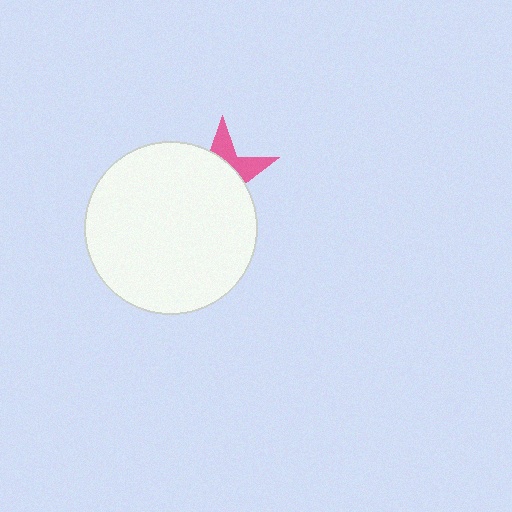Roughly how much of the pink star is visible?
A small part of it is visible (roughly 31%).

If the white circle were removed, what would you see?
You would see the complete pink star.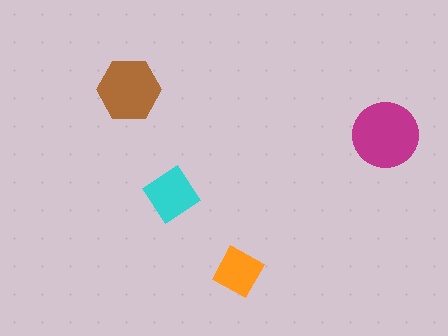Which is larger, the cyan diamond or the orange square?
The cyan diamond.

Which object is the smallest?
The orange square.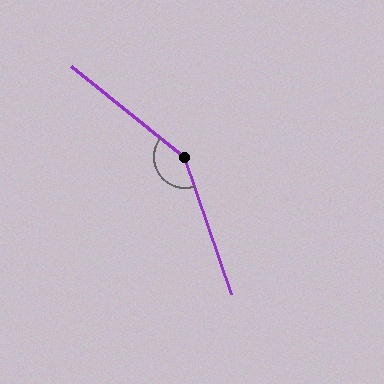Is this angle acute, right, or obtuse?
It is obtuse.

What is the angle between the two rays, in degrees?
Approximately 147 degrees.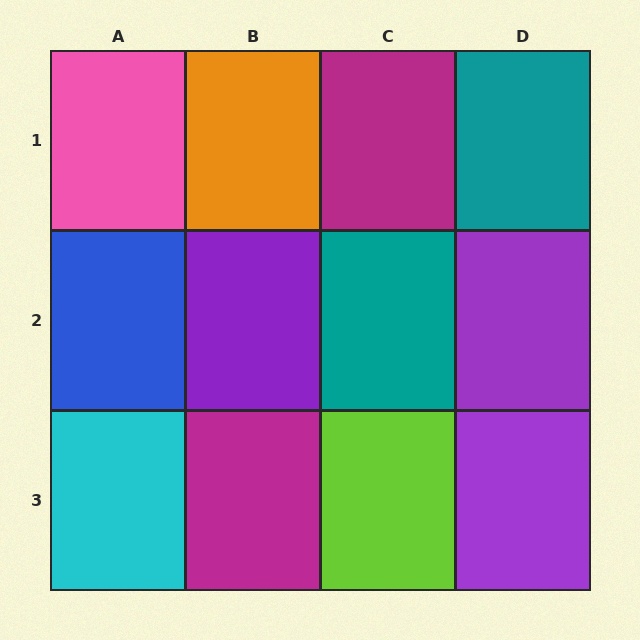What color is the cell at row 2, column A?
Blue.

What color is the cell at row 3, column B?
Magenta.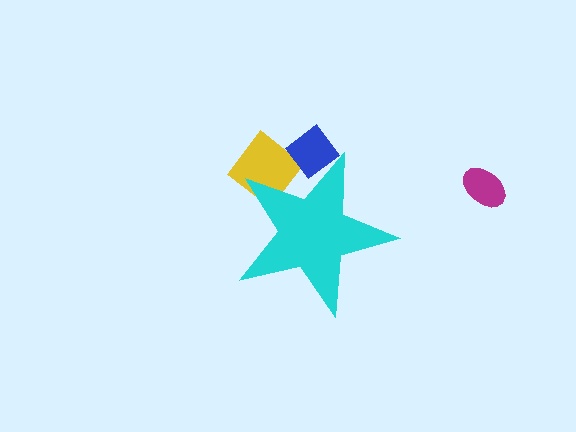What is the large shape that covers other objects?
A cyan star.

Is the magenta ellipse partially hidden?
No, the magenta ellipse is fully visible.